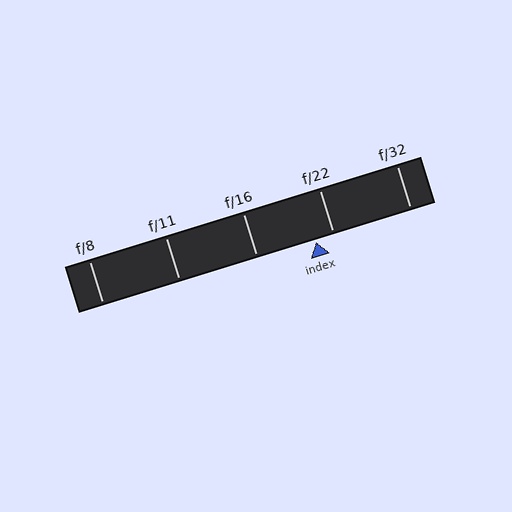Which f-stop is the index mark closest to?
The index mark is closest to f/22.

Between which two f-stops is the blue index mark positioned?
The index mark is between f/16 and f/22.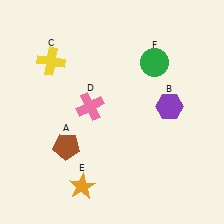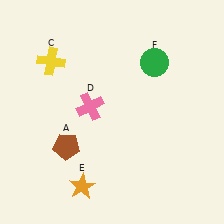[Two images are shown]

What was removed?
The purple hexagon (B) was removed in Image 2.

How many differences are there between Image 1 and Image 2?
There is 1 difference between the two images.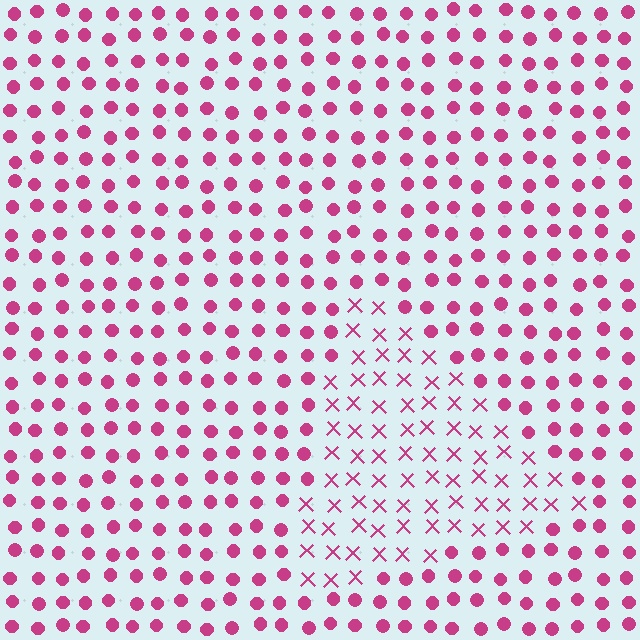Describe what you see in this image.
The image is filled with small magenta elements arranged in a uniform grid. A triangle-shaped region contains X marks, while the surrounding area contains circles. The boundary is defined purely by the change in element shape.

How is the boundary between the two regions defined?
The boundary is defined by a change in element shape: X marks inside vs. circles outside. All elements share the same color and spacing.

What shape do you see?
I see a triangle.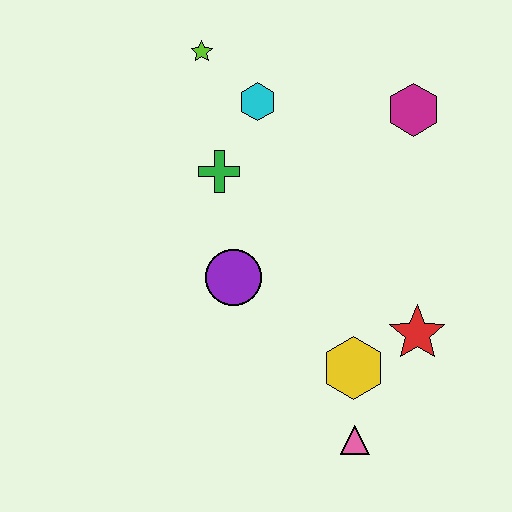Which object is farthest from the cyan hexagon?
The pink triangle is farthest from the cyan hexagon.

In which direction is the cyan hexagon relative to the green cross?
The cyan hexagon is above the green cross.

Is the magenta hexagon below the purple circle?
No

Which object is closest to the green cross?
The cyan hexagon is closest to the green cross.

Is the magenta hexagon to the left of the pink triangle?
No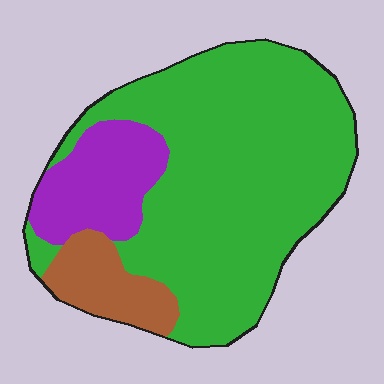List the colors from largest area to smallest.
From largest to smallest: green, purple, brown.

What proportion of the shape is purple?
Purple takes up between a sixth and a third of the shape.